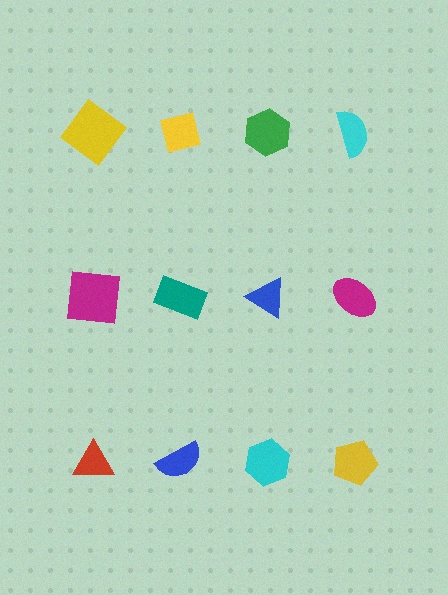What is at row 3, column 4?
A yellow pentagon.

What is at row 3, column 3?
A cyan hexagon.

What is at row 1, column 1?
A yellow diamond.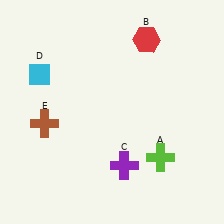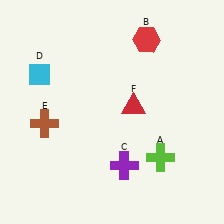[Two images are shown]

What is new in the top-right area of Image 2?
A red triangle (F) was added in the top-right area of Image 2.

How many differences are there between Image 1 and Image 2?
There is 1 difference between the two images.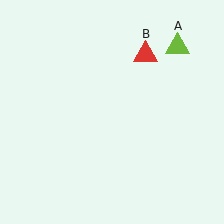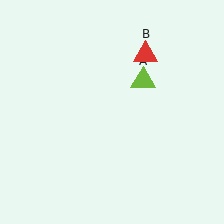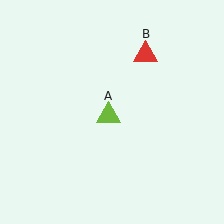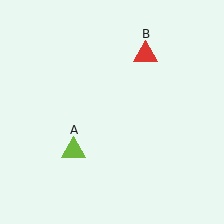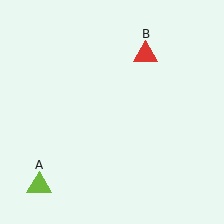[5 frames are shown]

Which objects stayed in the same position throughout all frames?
Red triangle (object B) remained stationary.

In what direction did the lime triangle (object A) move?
The lime triangle (object A) moved down and to the left.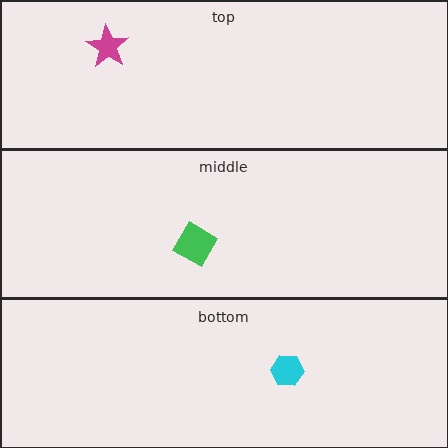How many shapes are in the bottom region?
1.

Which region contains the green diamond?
The middle region.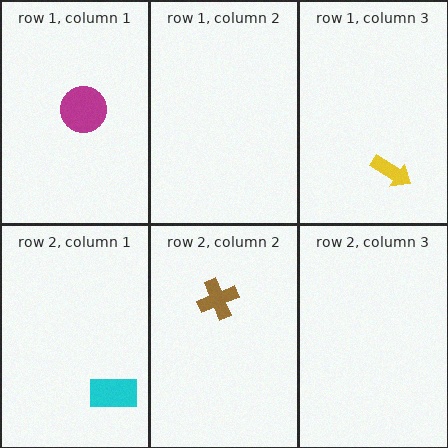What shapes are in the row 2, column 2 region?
The brown cross.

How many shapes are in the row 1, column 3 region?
1.